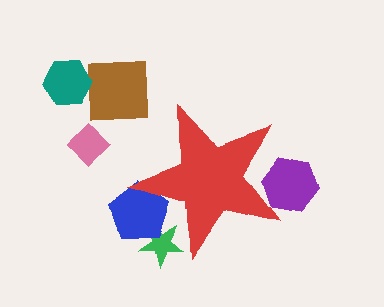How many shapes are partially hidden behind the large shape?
3 shapes are partially hidden.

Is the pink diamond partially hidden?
No, the pink diamond is fully visible.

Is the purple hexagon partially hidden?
Yes, the purple hexagon is partially hidden behind the red star.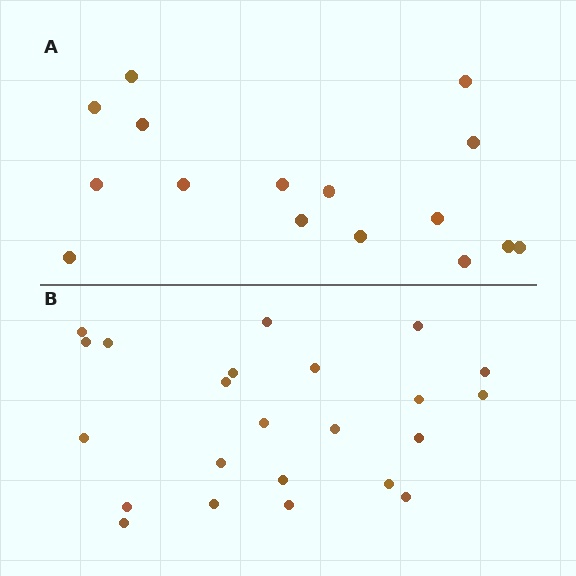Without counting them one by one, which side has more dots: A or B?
Region B (the bottom region) has more dots.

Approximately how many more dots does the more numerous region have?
Region B has roughly 8 or so more dots than region A.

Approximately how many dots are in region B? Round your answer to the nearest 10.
About 20 dots. (The exact count is 23, which rounds to 20.)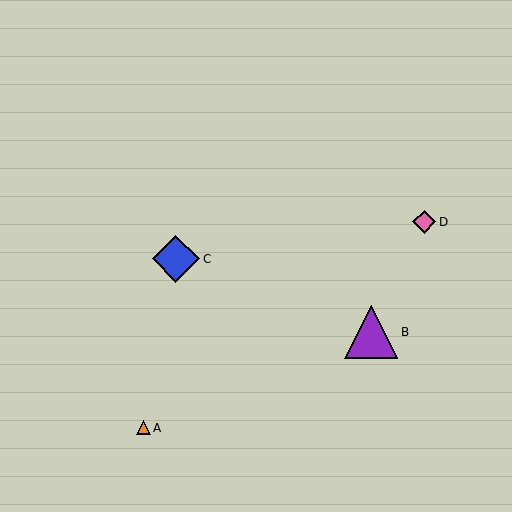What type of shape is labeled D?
Shape D is a pink diamond.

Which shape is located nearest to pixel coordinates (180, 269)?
The blue diamond (labeled C) at (176, 259) is nearest to that location.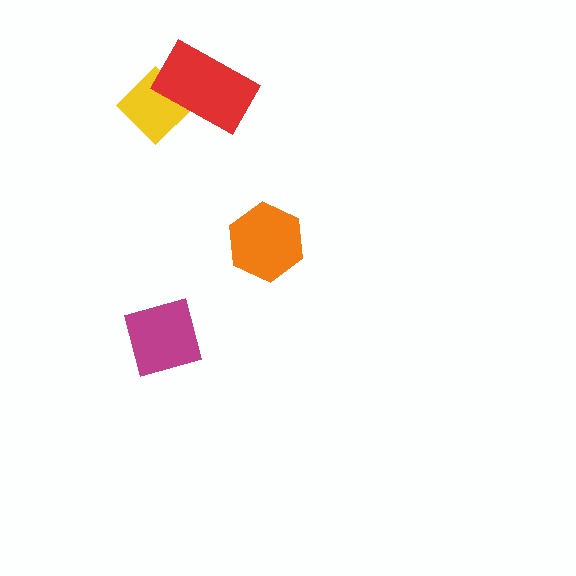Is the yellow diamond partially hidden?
Yes, it is partially covered by another shape.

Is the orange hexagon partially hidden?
No, no other shape covers it.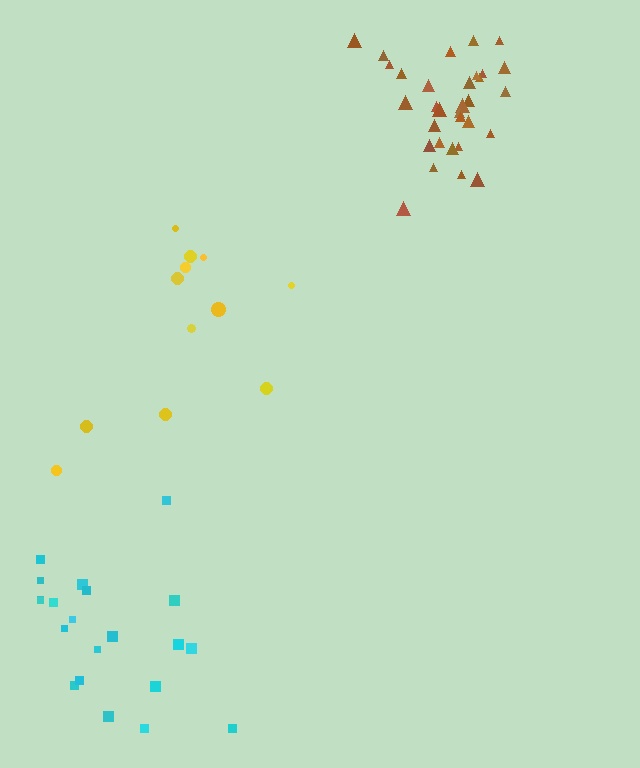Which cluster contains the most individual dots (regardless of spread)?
Brown (32).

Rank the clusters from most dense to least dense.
brown, cyan, yellow.